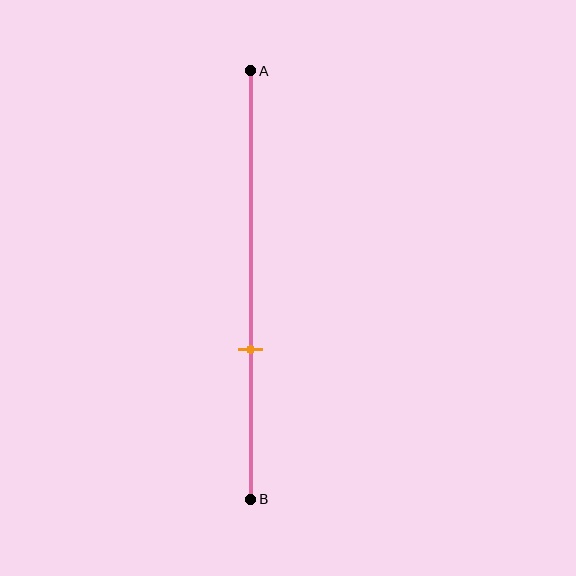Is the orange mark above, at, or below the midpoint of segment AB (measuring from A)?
The orange mark is below the midpoint of segment AB.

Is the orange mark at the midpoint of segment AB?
No, the mark is at about 65% from A, not at the 50% midpoint.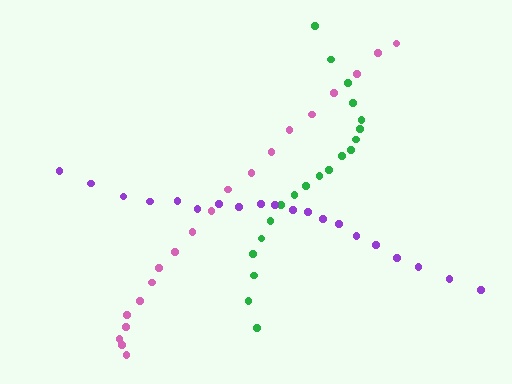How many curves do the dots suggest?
There are 3 distinct paths.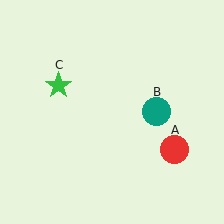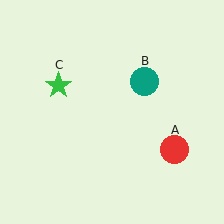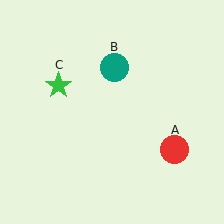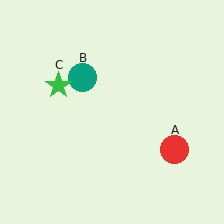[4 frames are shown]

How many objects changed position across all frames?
1 object changed position: teal circle (object B).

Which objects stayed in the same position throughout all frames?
Red circle (object A) and green star (object C) remained stationary.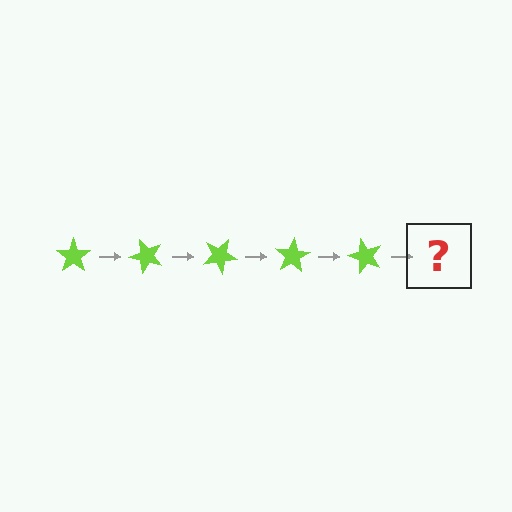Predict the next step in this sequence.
The next step is a lime star rotated 250 degrees.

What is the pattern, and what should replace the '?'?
The pattern is that the star rotates 50 degrees each step. The '?' should be a lime star rotated 250 degrees.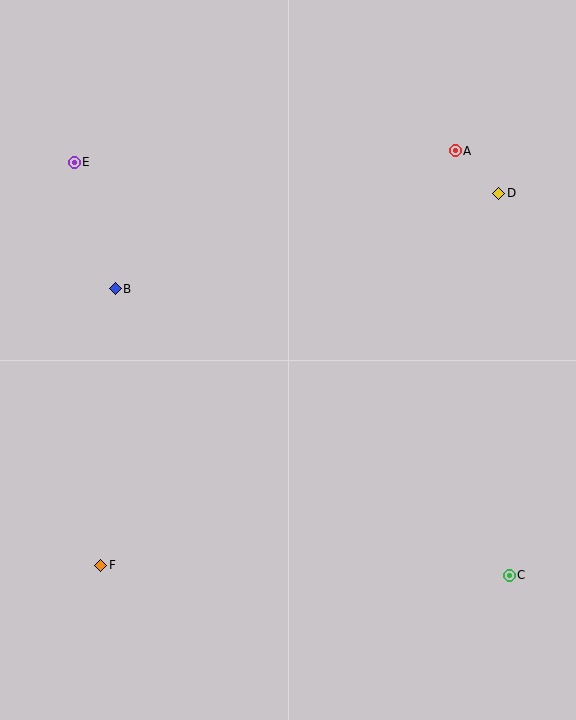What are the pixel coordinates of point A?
Point A is at (455, 151).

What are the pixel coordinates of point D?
Point D is at (499, 193).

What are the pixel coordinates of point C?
Point C is at (509, 575).